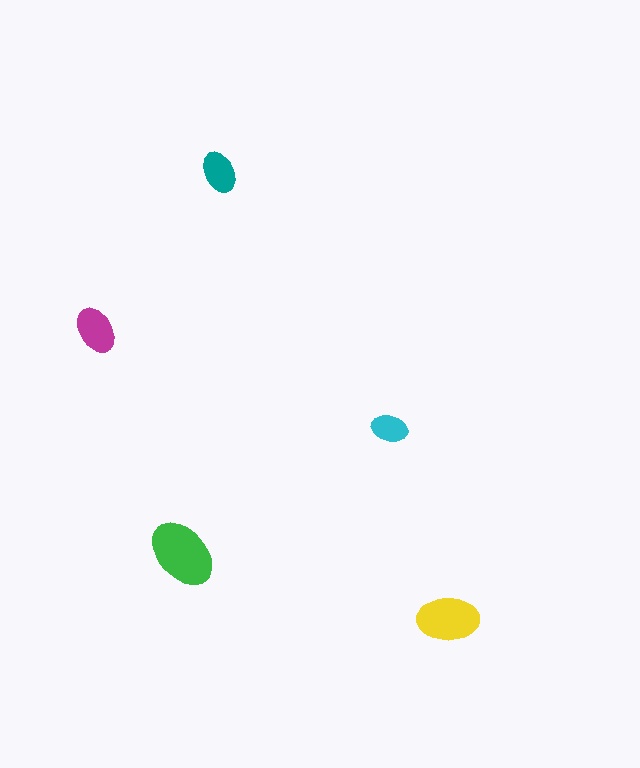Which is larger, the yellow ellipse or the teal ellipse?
The yellow one.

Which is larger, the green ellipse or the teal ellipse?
The green one.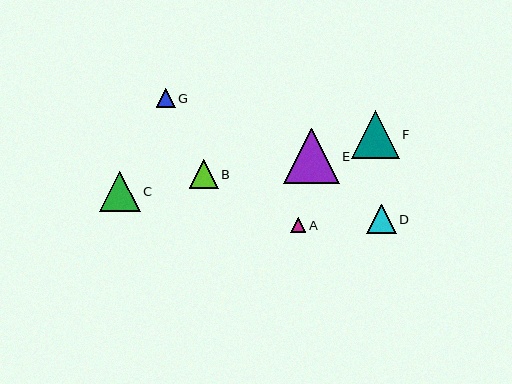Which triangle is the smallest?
Triangle A is the smallest with a size of approximately 15 pixels.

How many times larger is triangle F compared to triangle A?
Triangle F is approximately 3.2 times the size of triangle A.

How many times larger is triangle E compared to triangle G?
Triangle E is approximately 2.9 times the size of triangle G.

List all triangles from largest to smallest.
From largest to smallest: E, F, C, D, B, G, A.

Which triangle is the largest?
Triangle E is the largest with a size of approximately 56 pixels.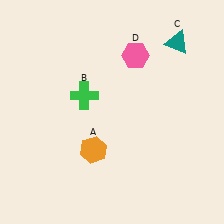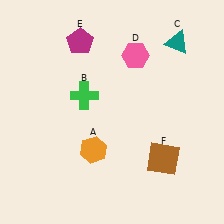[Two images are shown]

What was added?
A magenta pentagon (E), a brown square (F) were added in Image 2.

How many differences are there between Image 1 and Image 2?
There are 2 differences between the two images.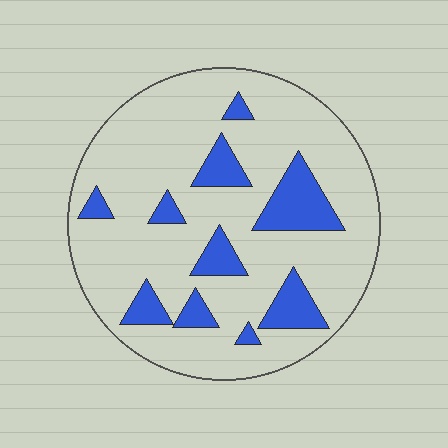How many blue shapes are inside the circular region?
10.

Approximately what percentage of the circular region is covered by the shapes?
Approximately 20%.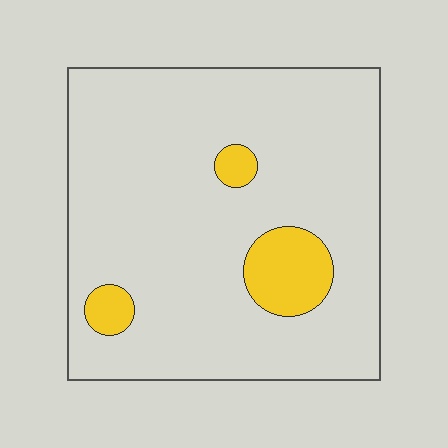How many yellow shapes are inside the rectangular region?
3.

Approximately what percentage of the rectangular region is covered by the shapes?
Approximately 10%.